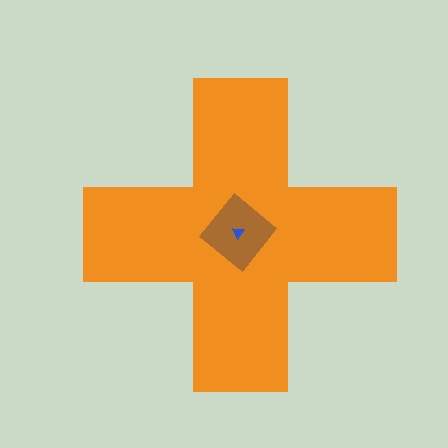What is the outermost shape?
The orange cross.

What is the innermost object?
The blue triangle.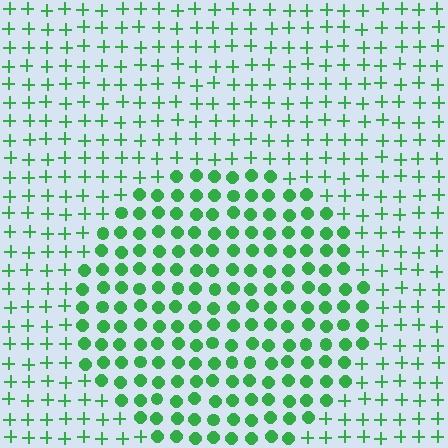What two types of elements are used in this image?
The image uses circles inside the circle region and plus signs outside it.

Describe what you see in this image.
The image is filled with small green elements arranged in a uniform grid. A circle-shaped region contains circles, while the surrounding area contains plus signs. The boundary is defined purely by the change in element shape.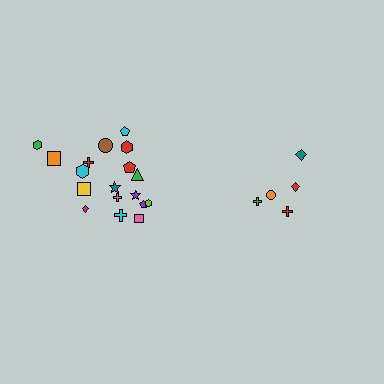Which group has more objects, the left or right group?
The left group.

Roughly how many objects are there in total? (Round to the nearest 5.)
Roughly 25 objects in total.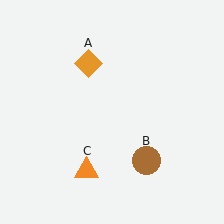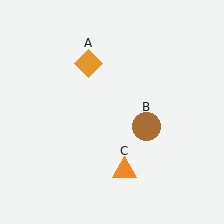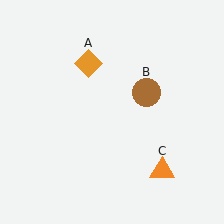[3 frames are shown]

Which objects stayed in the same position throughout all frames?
Orange diamond (object A) remained stationary.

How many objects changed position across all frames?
2 objects changed position: brown circle (object B), orange triangle (object C).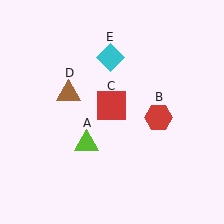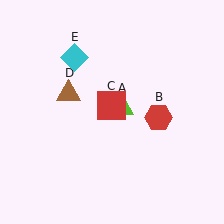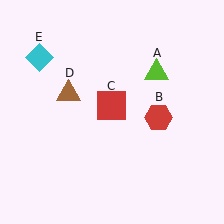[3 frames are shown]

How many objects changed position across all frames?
2 objects changed position: lime triangle (object A), cyan diamond (object E).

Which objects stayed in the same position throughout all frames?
Red hexagon (object B) and red square (object C) and brown triangle (object D) remained stationary.